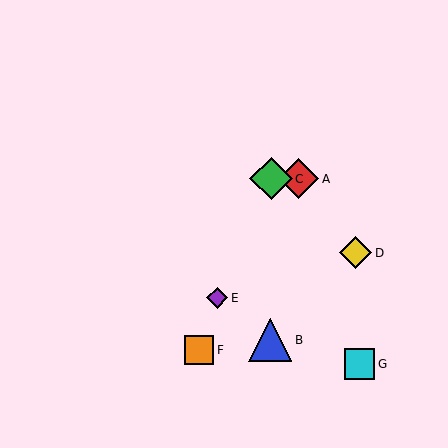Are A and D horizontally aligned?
No, A is at y≈179 and D is at y≈253.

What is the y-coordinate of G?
Object G is at y≈364.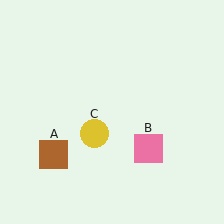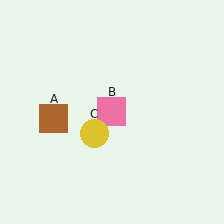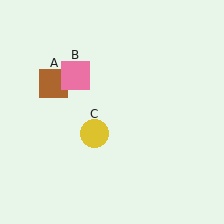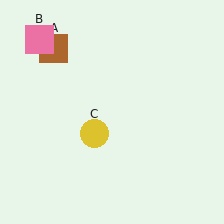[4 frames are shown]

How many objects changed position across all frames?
2 objects changed position: brown square (object A), pink square (object B).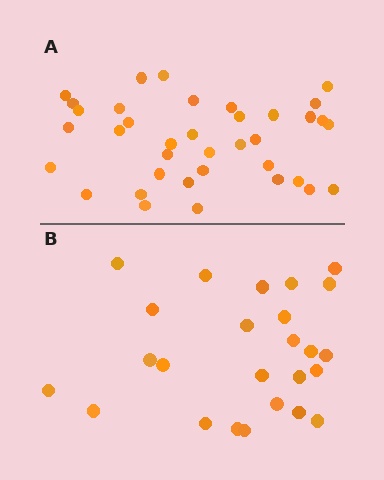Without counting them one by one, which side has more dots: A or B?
Region A (the top region) has more dots.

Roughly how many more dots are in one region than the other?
Region A has roughly 12 or so more dots than region B.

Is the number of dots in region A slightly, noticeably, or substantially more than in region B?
Region A has substantially more. The ratio is roughly 1.5 to 1.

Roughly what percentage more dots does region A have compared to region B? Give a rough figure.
About 50% more.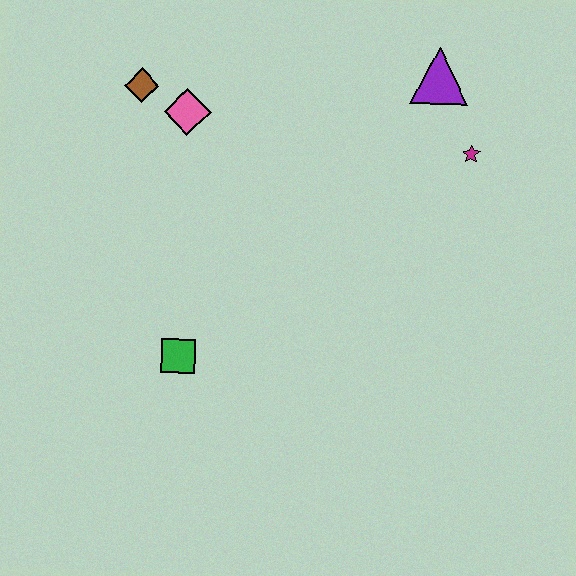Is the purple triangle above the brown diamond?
Yes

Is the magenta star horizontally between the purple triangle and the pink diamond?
No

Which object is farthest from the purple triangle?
The green square is farthest from the purple triangle.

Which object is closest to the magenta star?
The purple triangle is closest to the magenta star.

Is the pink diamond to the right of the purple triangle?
No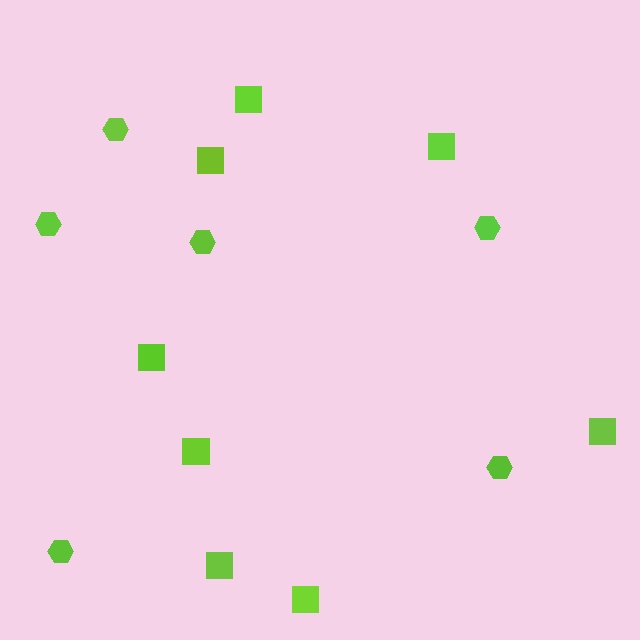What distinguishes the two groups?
There are 2 groups: one group of hexagons (6) and one group of squares (8).